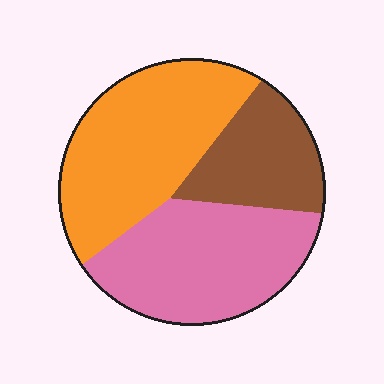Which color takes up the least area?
Brown, at roughly 20%.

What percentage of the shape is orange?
Orange covers 41% of the shape.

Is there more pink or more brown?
Pink.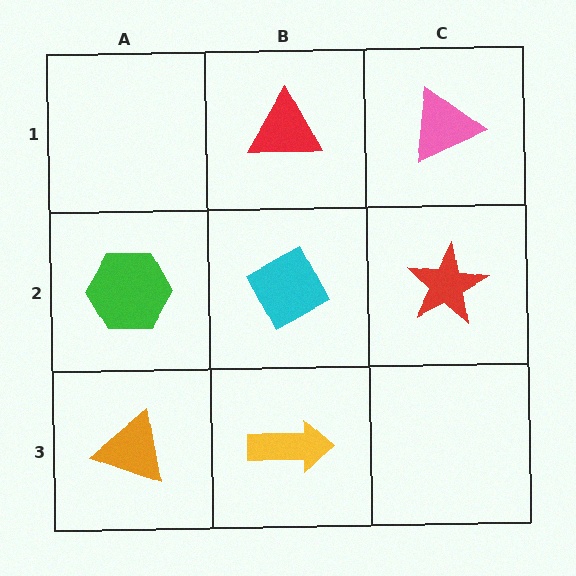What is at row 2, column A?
A green hexagon.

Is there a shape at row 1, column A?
No, that cell is empty.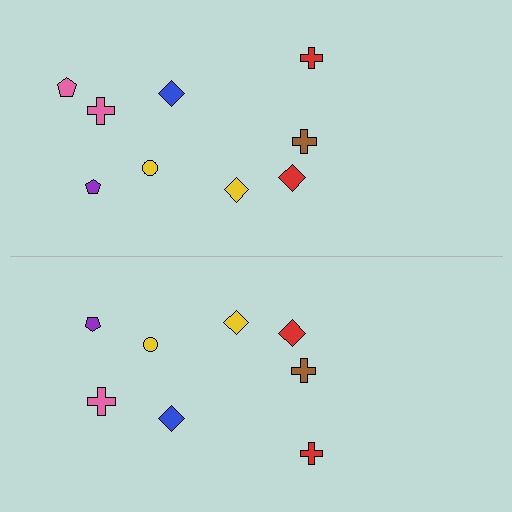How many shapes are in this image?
There are 17 shapes in this image.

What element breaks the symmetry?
A pink pentagon is missing from the bottom side.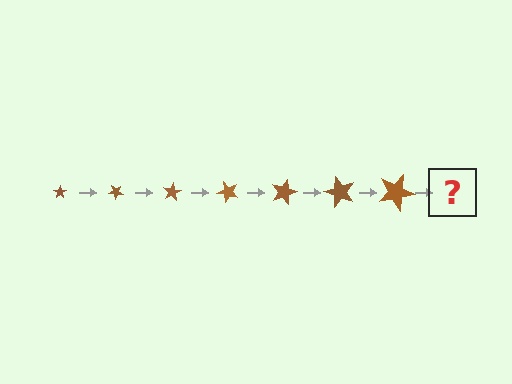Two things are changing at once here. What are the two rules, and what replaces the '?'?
The two rules are that the star grows larger each step and it rotates 40 degrees each step. The '?' should be a star, larger than the previous one and rotated 280 degrees from the start.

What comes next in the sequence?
The next element should be a star, larger than the previous one and rotated 280 degrees from the start.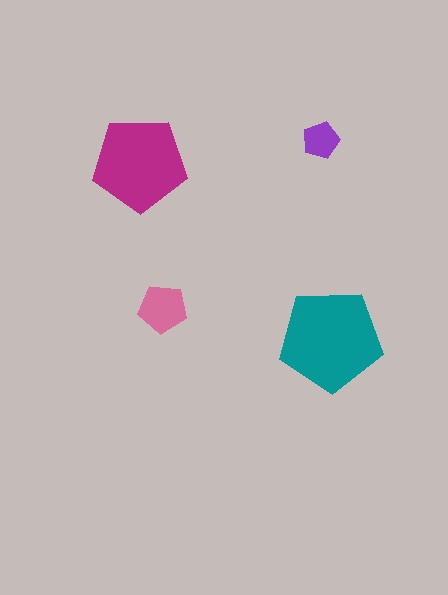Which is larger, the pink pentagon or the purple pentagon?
The pink one.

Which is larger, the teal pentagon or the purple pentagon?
The teal one.